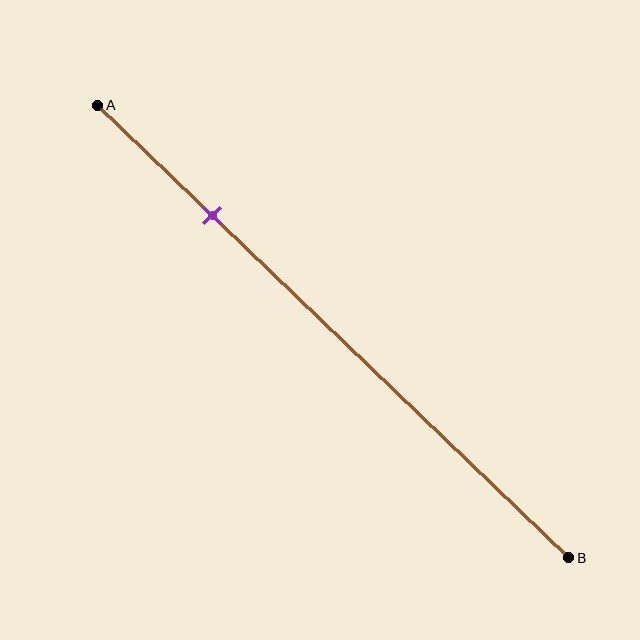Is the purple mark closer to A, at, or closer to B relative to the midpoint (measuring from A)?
The purple mark is closer to point A than the midpoint of segment AB.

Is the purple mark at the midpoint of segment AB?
No, the mark is at about 25% from A, not at the 50% midpoint.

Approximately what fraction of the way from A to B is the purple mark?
The purple mark is approximately 25% of the way from A to B.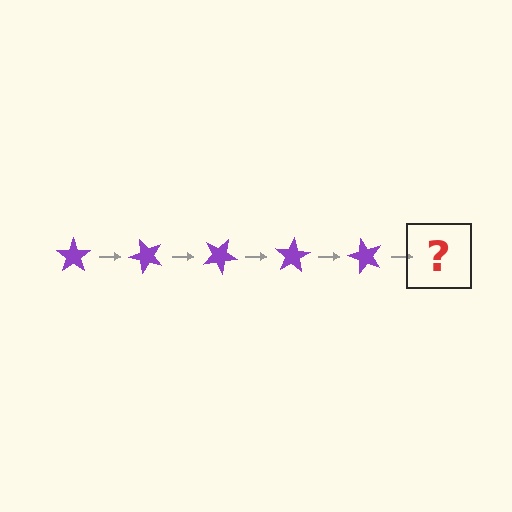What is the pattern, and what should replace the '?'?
The pattern is that the star rotates 50 degrees each step. The '?' should be a purple star rotated 250 degrees.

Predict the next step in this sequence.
The next step is a purple star rotated 250 degrees.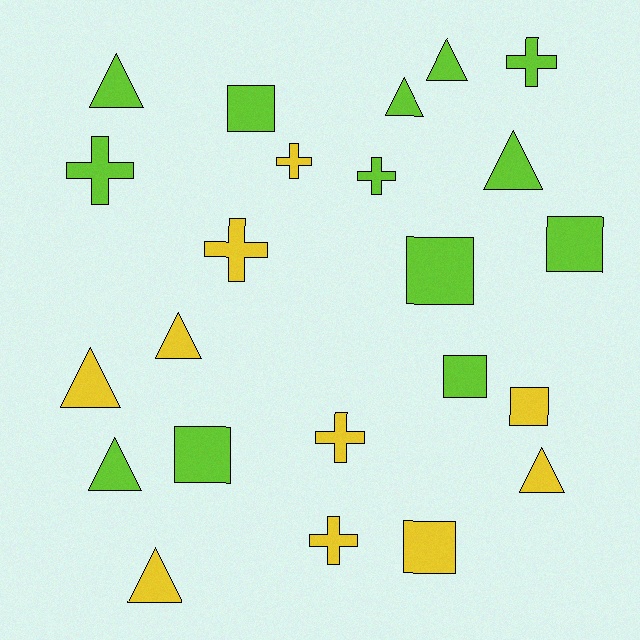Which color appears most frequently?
Lime, with 13 objects.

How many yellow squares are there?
There are 2 yellow squares.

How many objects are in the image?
There are 23 objects.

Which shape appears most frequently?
Triangle, with 9 objects.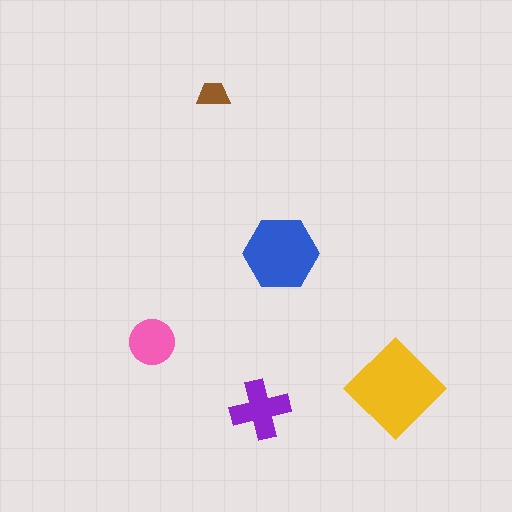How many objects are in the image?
There are 5 objects in the image.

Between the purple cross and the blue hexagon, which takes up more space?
The blue hexagon.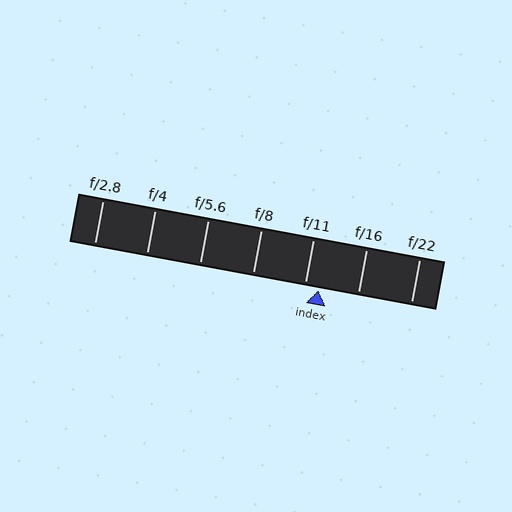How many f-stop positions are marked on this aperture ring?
There are 7 f-stop positions marked.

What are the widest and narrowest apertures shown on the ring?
The widest aperture shown is f/2.8 and the narrowest is f/22.